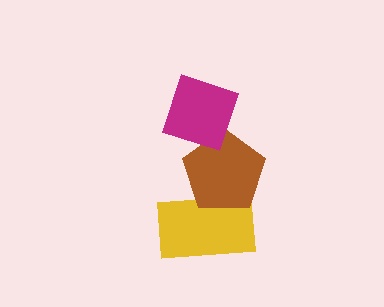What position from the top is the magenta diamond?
The magenta diamond is 1st from the top.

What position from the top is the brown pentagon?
The brown pentagon is 2nd from the top.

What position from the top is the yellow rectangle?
The yellow rectangle is 3rd from the top.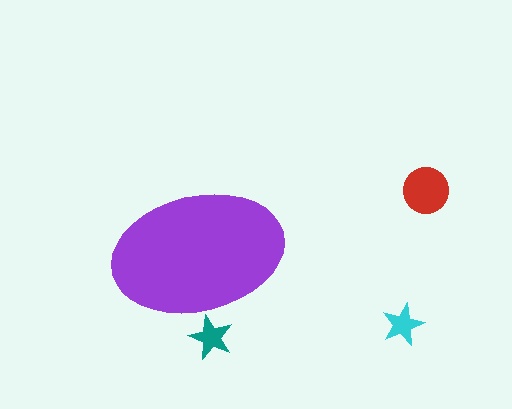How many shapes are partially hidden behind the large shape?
1 shape is partially hidden.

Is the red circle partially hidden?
No, the red circle is fully visible.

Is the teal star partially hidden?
Yes, the teal star is partially hidden behind the purple ellipse.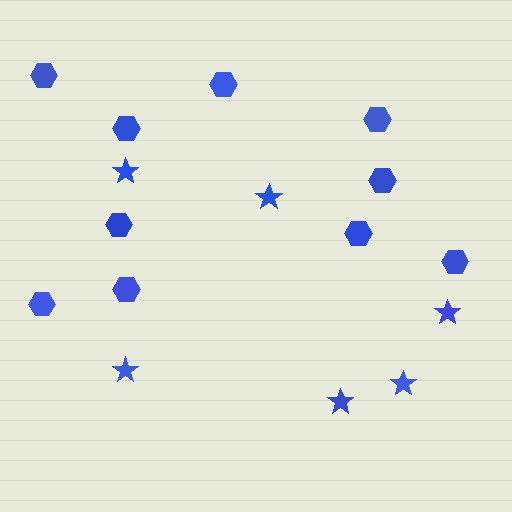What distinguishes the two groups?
There are 2 groups: one group of hexagons (10) and one group of stars (6).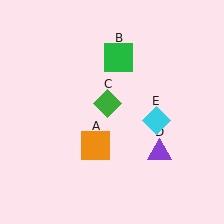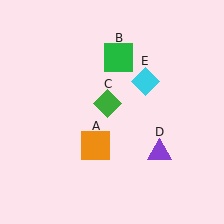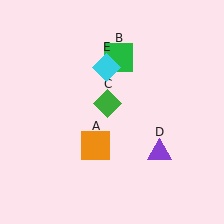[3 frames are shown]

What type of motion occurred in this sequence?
The cyan diamond (object E) rotated counterclockwise around the center of the scene.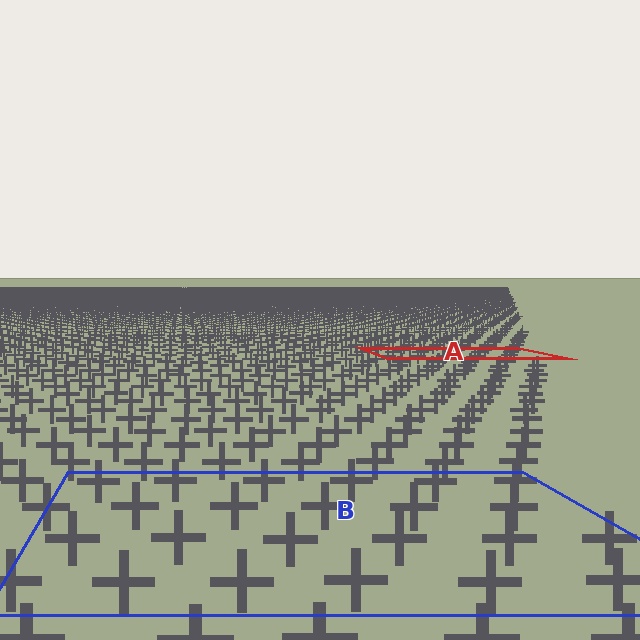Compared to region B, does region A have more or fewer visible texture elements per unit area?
Region A has more texture elements per unit area — they are packed more densely because it is farther away.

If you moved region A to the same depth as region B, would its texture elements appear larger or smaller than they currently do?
They would appear larger. At a closer depth, the same texture elements are projected at a bigger on-screen size.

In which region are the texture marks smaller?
The texture marks are smaller in region A, because it is farther away.